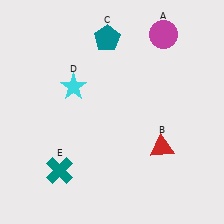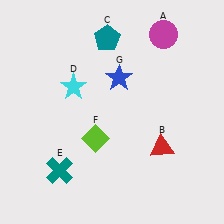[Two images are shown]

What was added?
A lime diamond (F), a blue star (G) were added in Image 2.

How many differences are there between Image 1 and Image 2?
There are 2 differences between the two images.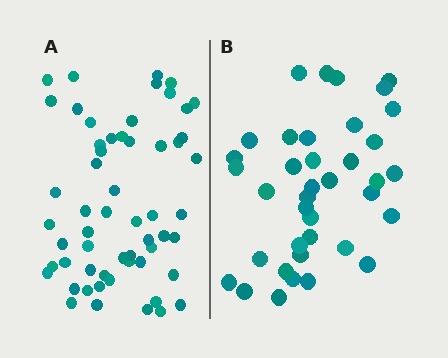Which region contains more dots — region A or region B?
Region A (the left region) has more dots.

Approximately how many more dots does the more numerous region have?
Region A has approximately 20 more dots than region B.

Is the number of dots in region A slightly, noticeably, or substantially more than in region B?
Region A has substantially more. The ratio is roughly 1.5 to 1.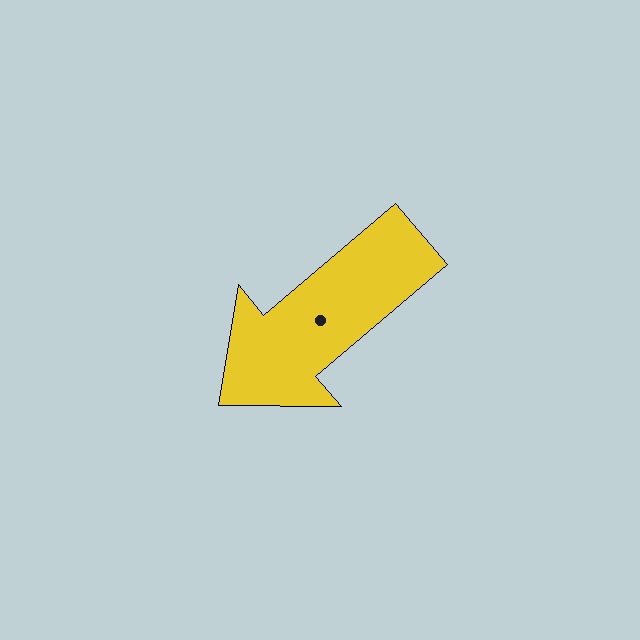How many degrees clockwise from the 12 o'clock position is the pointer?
Approximately 230 degrees.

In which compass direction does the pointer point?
Southwest.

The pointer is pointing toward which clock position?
Roughly 8 o'clock.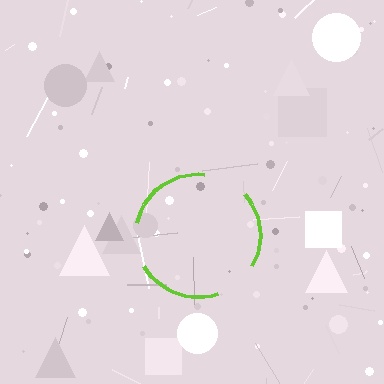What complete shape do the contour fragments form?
The contour fragments form a circle.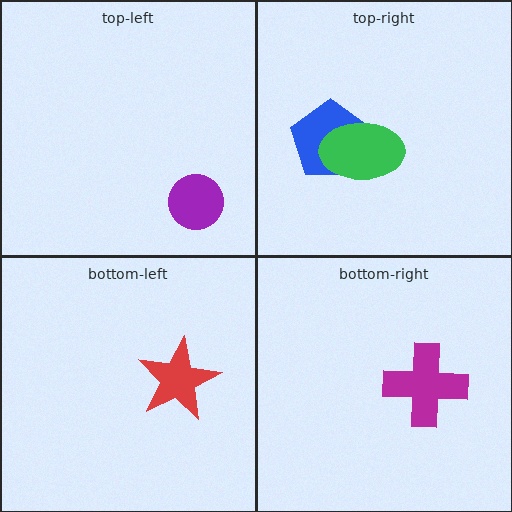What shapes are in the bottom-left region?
The red star.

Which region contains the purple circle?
The top-left region.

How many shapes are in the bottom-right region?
1.